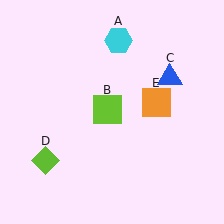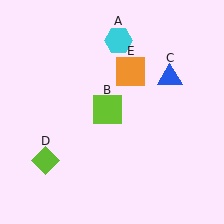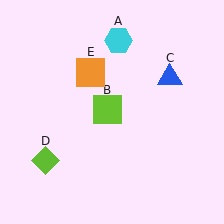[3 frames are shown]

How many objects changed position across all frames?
1 object changed position: orange square (object E).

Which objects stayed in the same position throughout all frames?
Cyan hexagon (object A) and lime square (object B) and blue triangle (object C) and lime diamond (object D) remained stationary.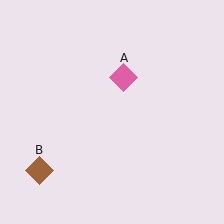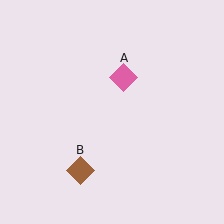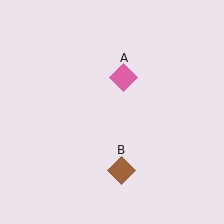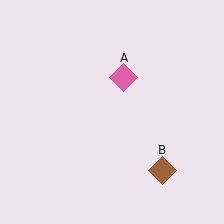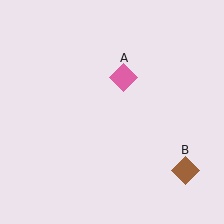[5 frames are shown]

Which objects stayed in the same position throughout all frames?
Pink diamond (object A) remained stationary.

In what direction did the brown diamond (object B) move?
The brown diamond (object B) moved right.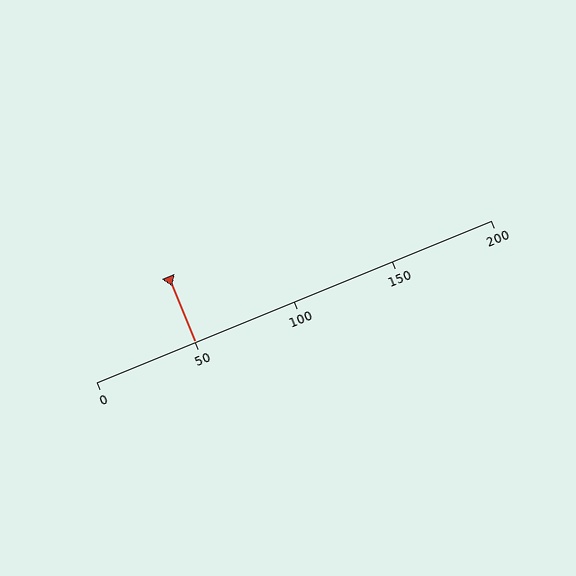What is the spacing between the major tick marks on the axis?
The major ticks are spaced 50 apart.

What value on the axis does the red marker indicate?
The marker indicates approximately 50.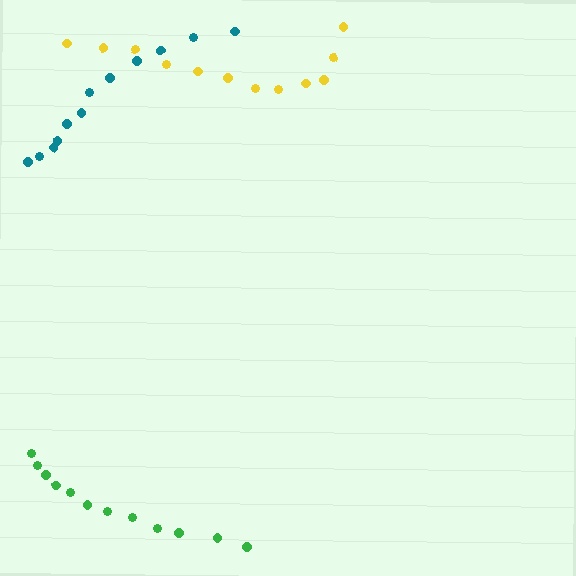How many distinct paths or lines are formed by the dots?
There are 3 distinct paths.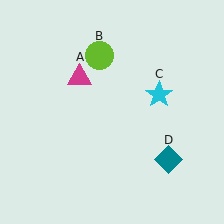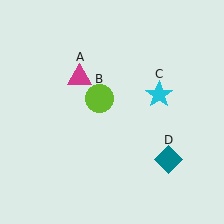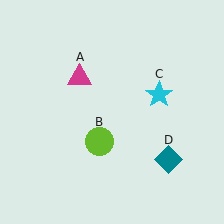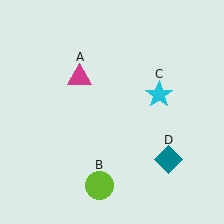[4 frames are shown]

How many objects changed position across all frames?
1 object changed position: lime circle (object B).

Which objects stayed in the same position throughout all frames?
Magenta triangle (object A) and cyan star (object C) and teal diamond (object D) remained stationary.